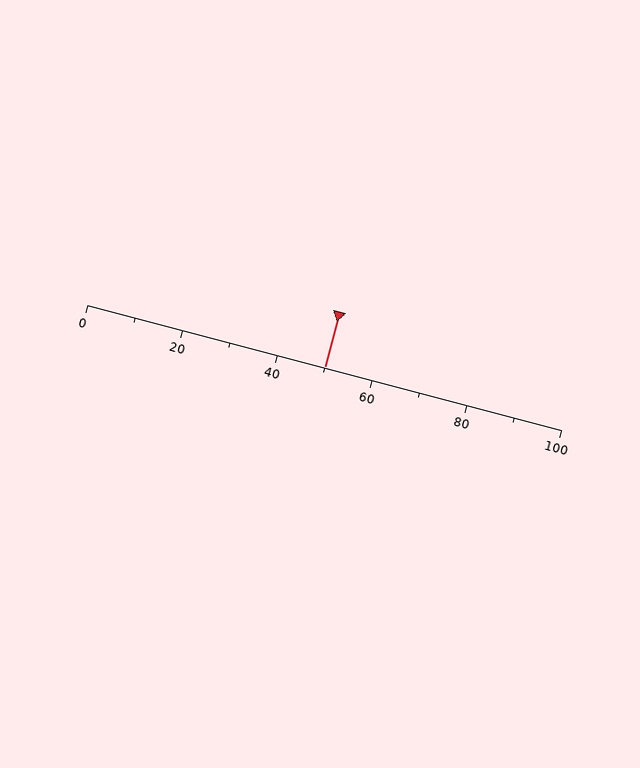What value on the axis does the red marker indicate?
The marker indicates approximately 50.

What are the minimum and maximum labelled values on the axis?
The axis runs from 0 to 100.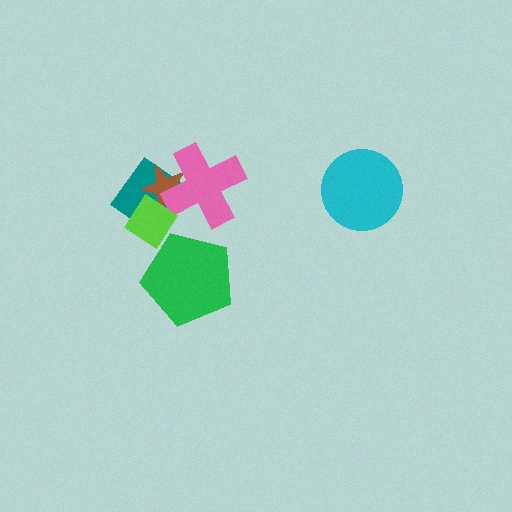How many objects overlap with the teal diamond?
3 objects overlap with the teal diamond.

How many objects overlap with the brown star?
3 objects overlap with the brown star.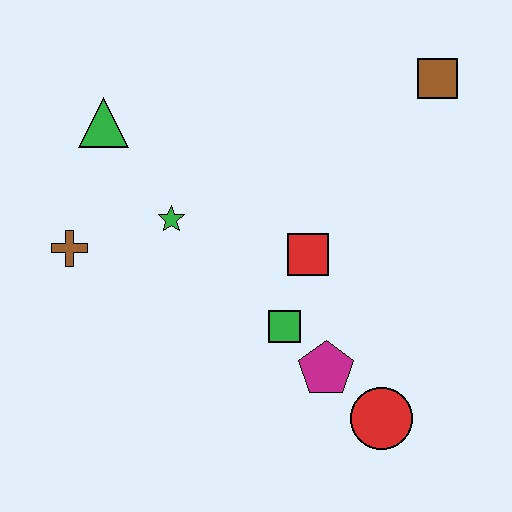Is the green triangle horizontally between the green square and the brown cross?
Yes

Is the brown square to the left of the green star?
No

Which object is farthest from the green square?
The brown square is farthest from the green square.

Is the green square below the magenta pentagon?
No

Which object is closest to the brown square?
The red square is closest to the brown square.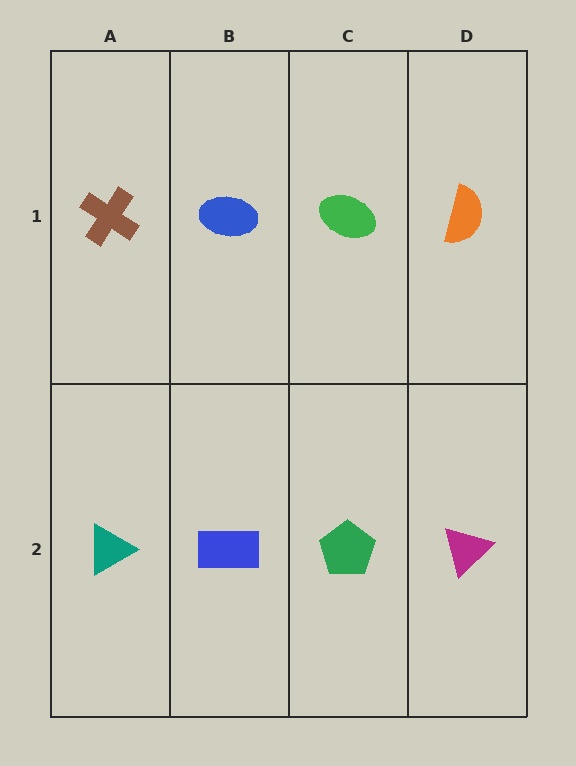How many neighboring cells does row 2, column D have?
2.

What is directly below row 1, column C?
A green pentagon.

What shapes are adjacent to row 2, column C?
A green ellipse (row 1, column C), a blue rectangle (row 2, column B), a magenta triangle (row 2, column D).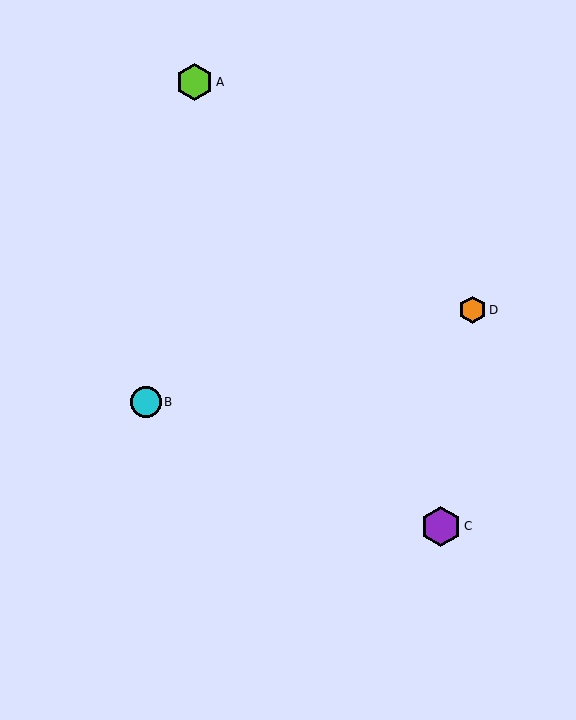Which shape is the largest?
The purple hexagon (labeled C) is the largest.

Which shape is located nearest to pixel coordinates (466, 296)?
The orange hexagon (labeled D) at (472, 310) is nearest to that location.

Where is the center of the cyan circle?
The center of the cyan circle is at (146, 402).